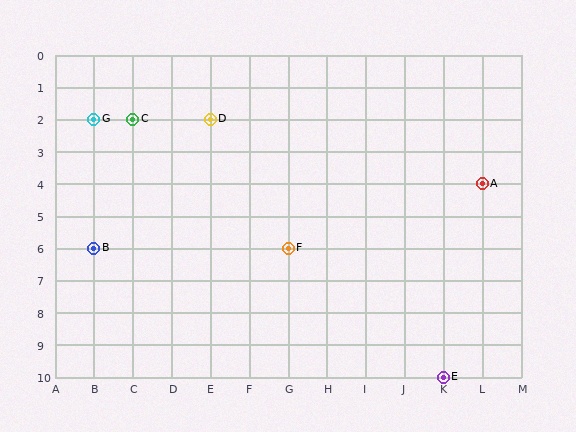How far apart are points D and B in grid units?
Points D and B are 3 columns and 4 rows apart (about 5.0 grid units diagonally).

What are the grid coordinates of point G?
Point G is at grid coordinates (B, 2).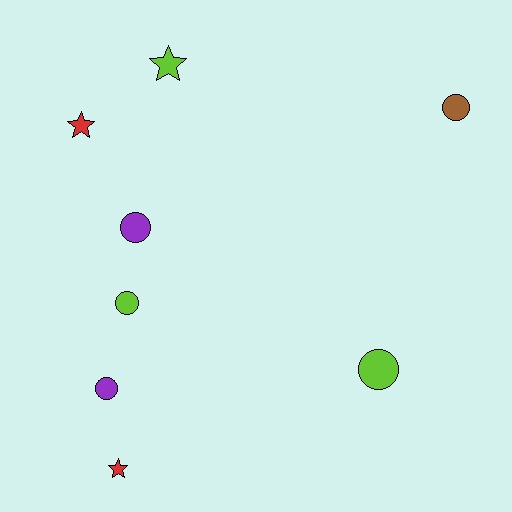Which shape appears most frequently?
Circle, with 5 objects.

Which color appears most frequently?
Lime, with 3 objects.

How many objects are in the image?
There are 8 objects.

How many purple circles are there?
There are 2 purple circles.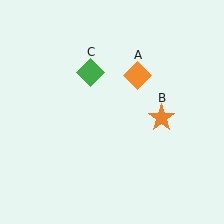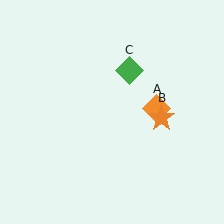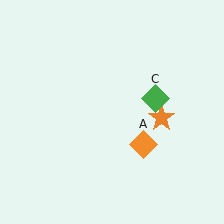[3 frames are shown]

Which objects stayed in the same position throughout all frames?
Orange star (object B) remained stationary.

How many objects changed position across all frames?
2 objects changed position: orange diamond (object A), green diamond (object C).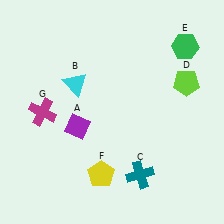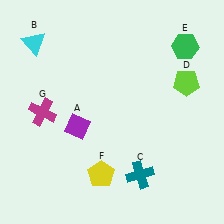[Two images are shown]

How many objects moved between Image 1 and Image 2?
1 object moved between the two images.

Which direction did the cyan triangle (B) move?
The cyan triangle (B) moved up.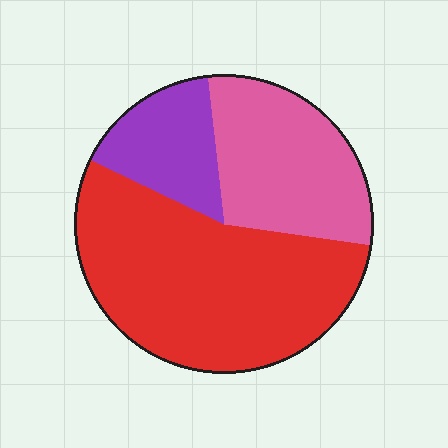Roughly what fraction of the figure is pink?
Pink takes up between a quarter and a half of the figure.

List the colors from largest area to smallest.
From largest to smallest: red, pink, purple.